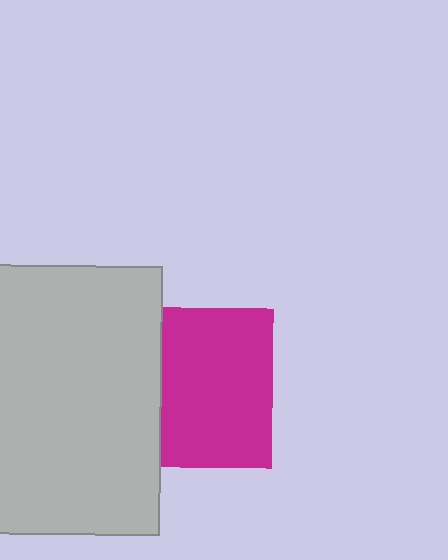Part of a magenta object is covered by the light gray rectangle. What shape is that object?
It is a square.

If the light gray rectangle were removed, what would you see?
You would see the complete magenta square.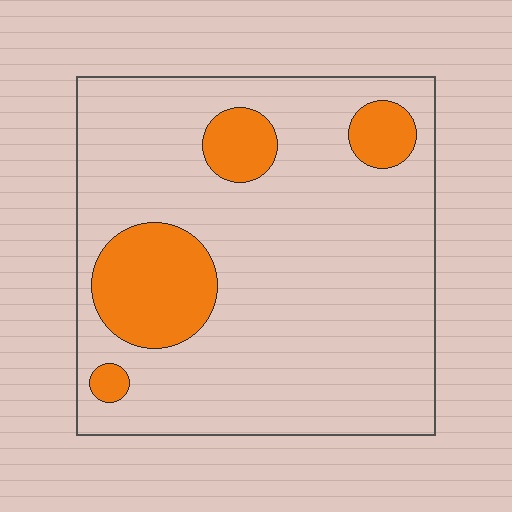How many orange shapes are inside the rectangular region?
4.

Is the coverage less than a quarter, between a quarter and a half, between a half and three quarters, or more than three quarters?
Less than a quarter.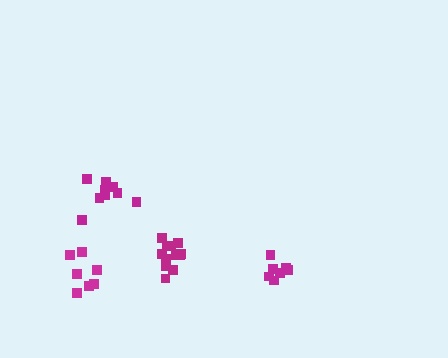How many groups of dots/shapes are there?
There are 4 groups.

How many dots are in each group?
Group 1: 7 dots, Group 2: 9 dots, Group 3: 7 dots, Group 4: 12 dots (35 total).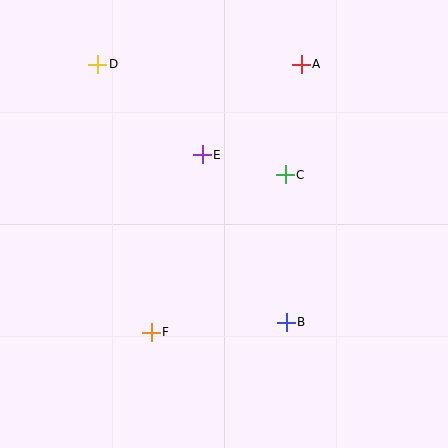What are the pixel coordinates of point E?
Point E is at (202, 155).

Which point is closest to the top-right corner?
Point A is closest to the top-right corner.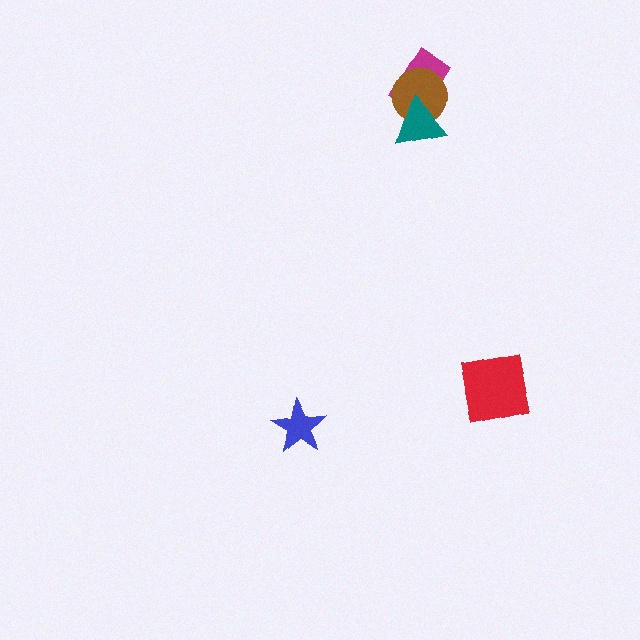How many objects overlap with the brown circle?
2 objects overlap with the brown circle.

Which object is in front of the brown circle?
The teal triangle is in front of the brown circle.